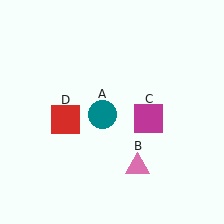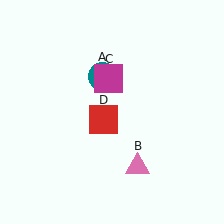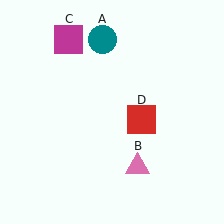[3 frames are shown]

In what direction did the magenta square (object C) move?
The magenta square (object C) moved up and to the left.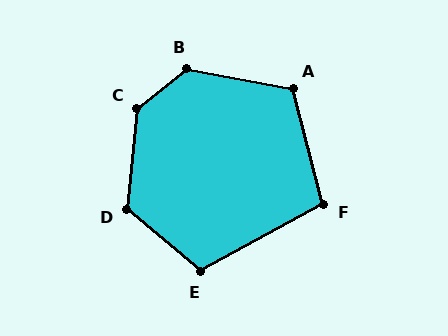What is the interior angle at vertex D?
Approximately 124 degrees (obtuse).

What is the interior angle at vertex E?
Approximately 112 degrees (obtuse).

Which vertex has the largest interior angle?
C, at approximately 134 degrees.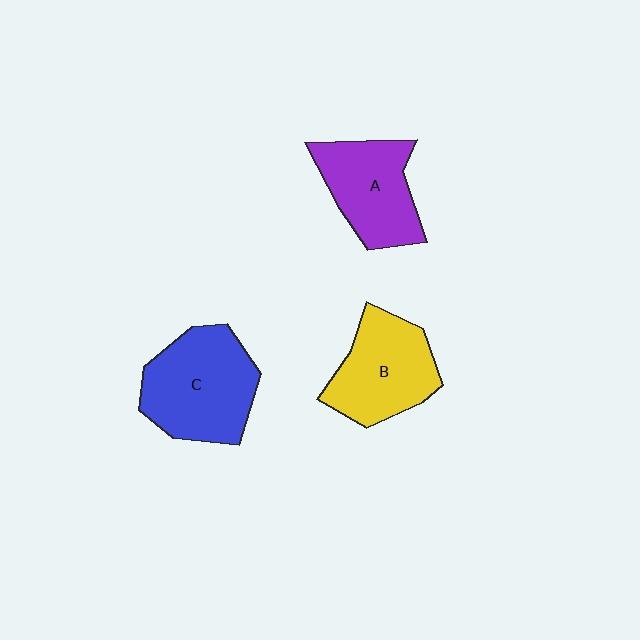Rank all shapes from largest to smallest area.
From largest to smallest: C (blue), B (yellow), A (purple).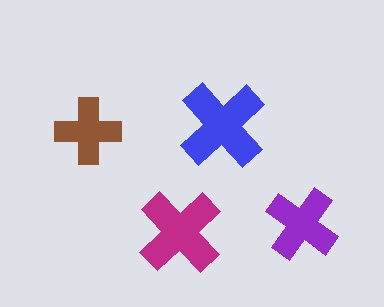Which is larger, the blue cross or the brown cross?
The blue one.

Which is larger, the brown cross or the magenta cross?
The magenta one.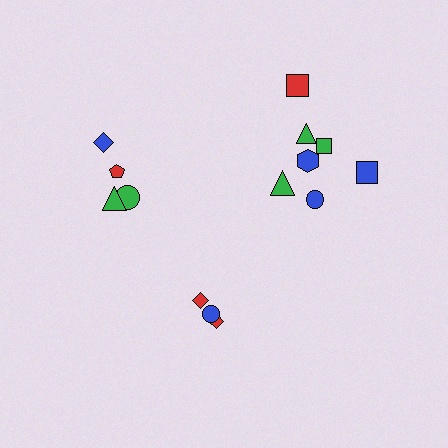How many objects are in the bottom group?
There are 3 objects.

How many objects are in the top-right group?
There are 7 objects.